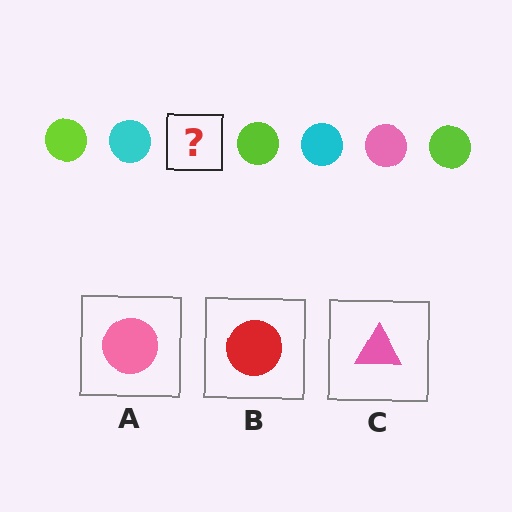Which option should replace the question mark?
Option A.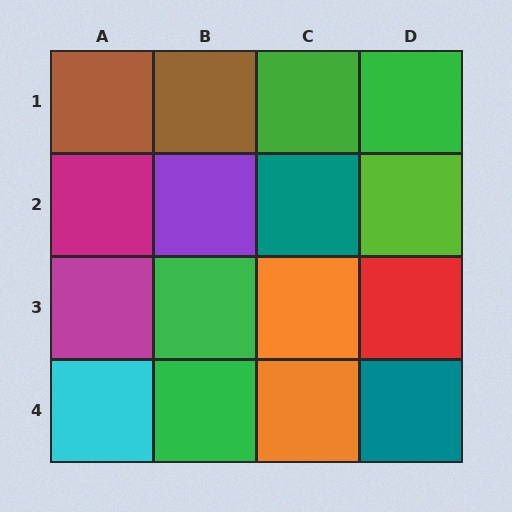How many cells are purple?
1 cell is purple.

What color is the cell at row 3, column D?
Red.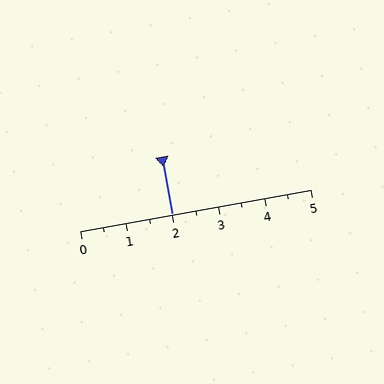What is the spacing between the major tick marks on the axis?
The major ticks are spaced 1 apart.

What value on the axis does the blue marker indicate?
The marker indicates approximately 2.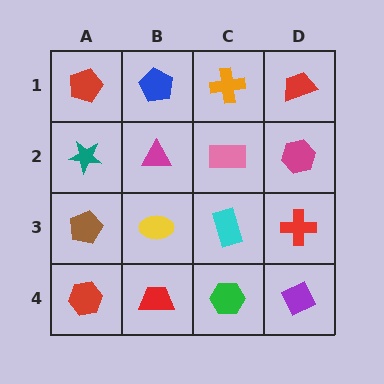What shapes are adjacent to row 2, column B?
A blue pentagon (row 1, column B), a yellow ellipse (row 3, column B), a teal star (row 2, column A), a pink rectangle (row 2, column C).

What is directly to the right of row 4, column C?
A purple diamond.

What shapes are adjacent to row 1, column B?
A magenta triangle (row 2, column B), a red pentagon (row 1, column A), an orange cross (row 1, column C).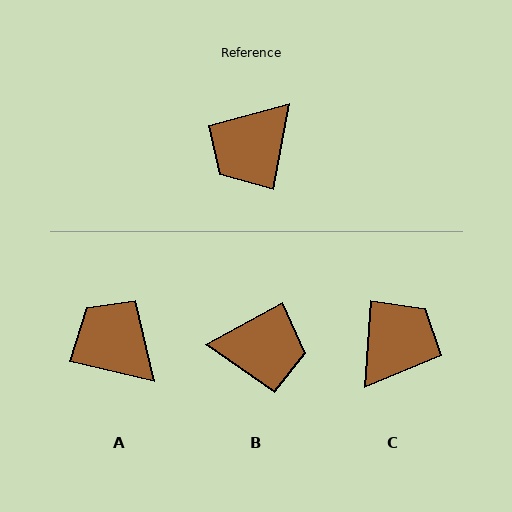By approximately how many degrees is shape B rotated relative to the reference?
Approximately 130 degrees counter-clockwise.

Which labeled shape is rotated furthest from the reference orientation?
C, about 173 degrees away.